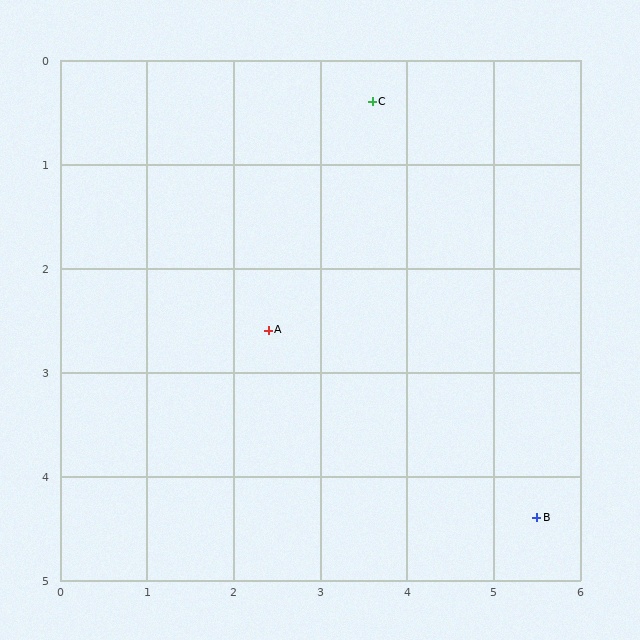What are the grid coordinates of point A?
Point A is at approximately (2.4, 2.6).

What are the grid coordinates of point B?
Point B is at approximately (5.5, 4.4).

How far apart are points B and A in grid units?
Points B and A are about 3.6 grid units apart.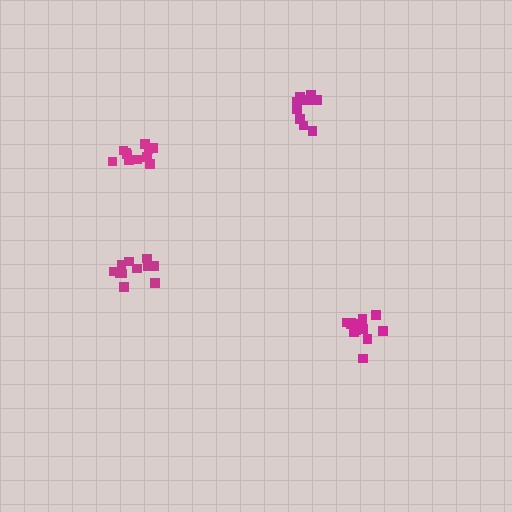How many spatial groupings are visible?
There are 4 spatial groupings.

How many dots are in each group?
Group 1: 10 dots, Group 2: 11 dots, Group 3: 13 dots, Group 4: 11 dots (45 total).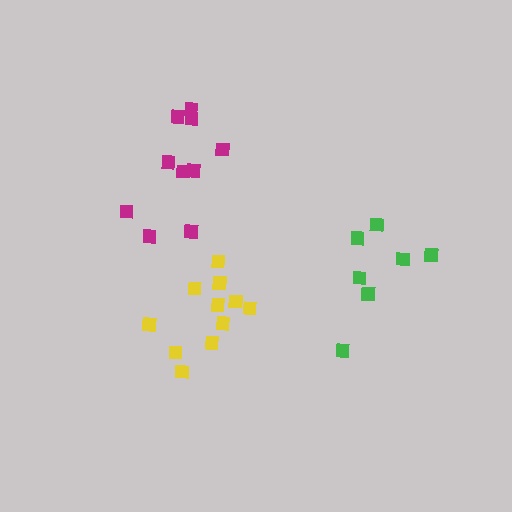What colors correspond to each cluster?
The clusters are colored: yellow, magenta, green.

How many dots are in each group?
Group 1: 11 dots, Group 2: 10 dots, Group 3: 7 dots (28 total).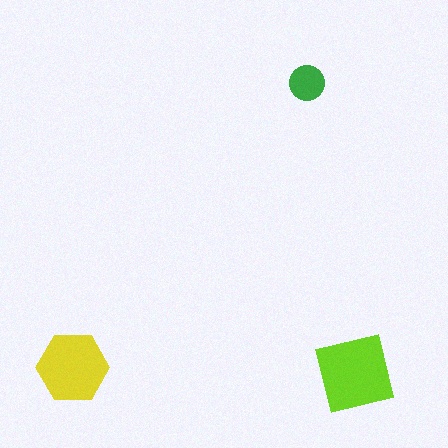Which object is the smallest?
The green circle.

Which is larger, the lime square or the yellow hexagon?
The lime square.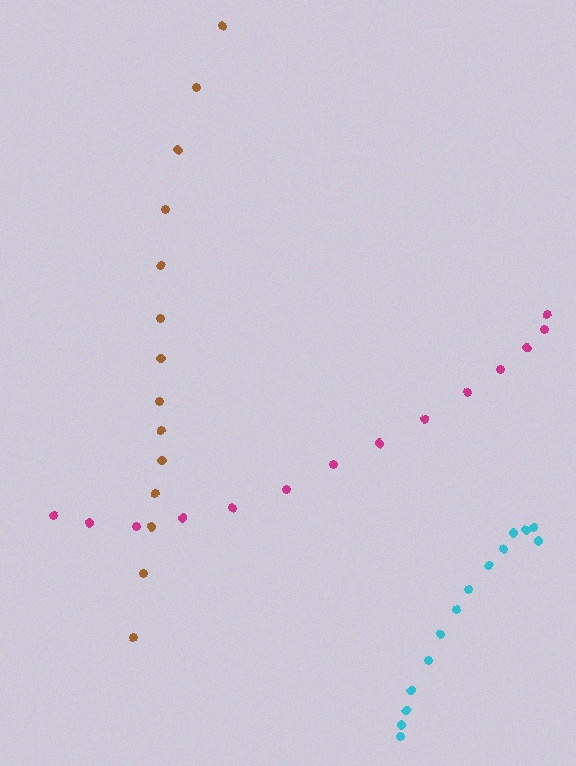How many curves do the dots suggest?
There are 3 distinct paths.